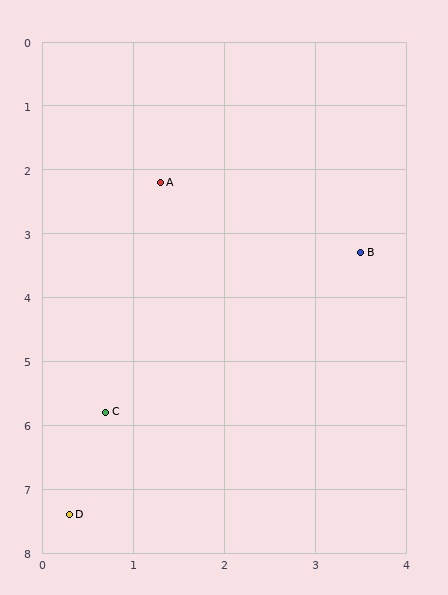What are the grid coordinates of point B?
Point B is at approximately (3.5, 3.3).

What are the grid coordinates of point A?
Point A is at approximately (1.3, 2.2).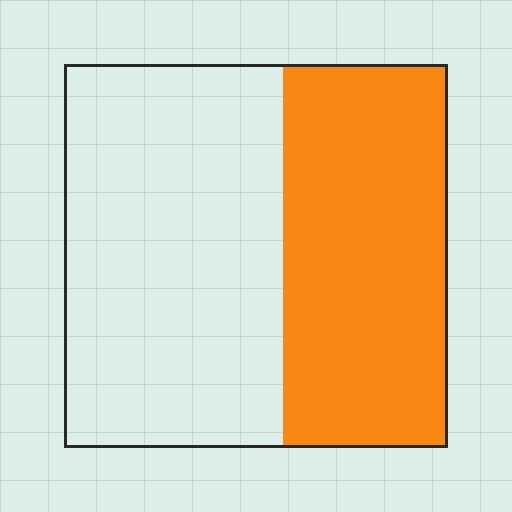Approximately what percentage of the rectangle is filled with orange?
Approximately 45%.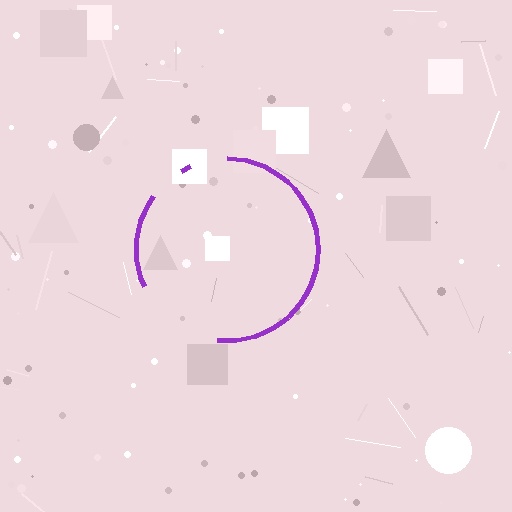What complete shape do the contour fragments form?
The contour fragments form a circle.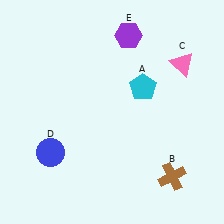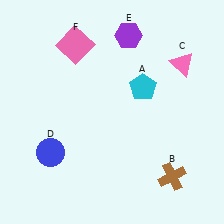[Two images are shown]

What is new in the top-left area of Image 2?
A pink square (F) was added in the top-left area of Image 2.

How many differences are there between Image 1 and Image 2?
There is 1 difference between the two images.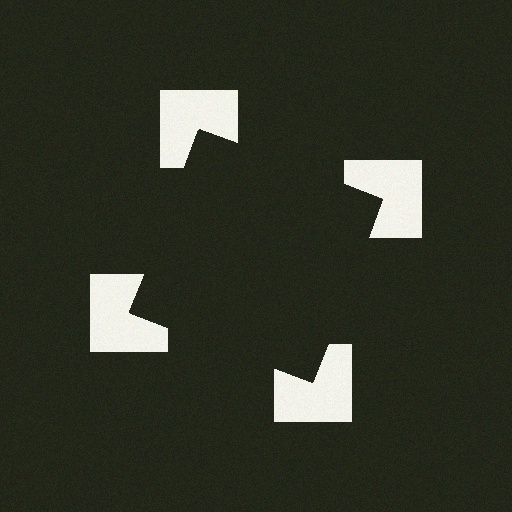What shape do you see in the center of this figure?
An illusory square — its edges are inferred from the aligned wedge cuts in the notched squares, not physically drawn.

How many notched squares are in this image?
There are 4 — one at each vertex of the illusory square.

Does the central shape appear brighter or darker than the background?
It typically appears slightly darker than the background, even though no actual brightness change is drawn.